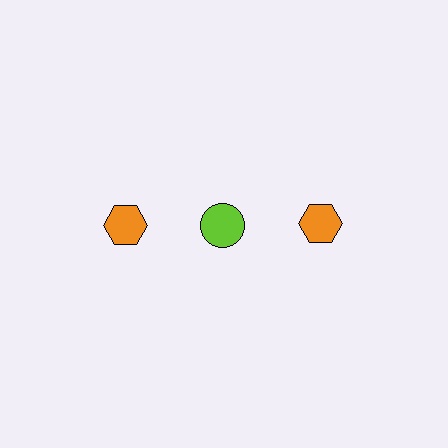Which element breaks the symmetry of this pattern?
The lime circle in the top row, second from left column breaks the symmetry. All other shapes are orange hexagons.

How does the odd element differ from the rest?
It differs in both color (lime instead of orange) and shape (circle instead of hexagon).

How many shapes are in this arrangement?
There are 3 shapes arranged in a grid pattern.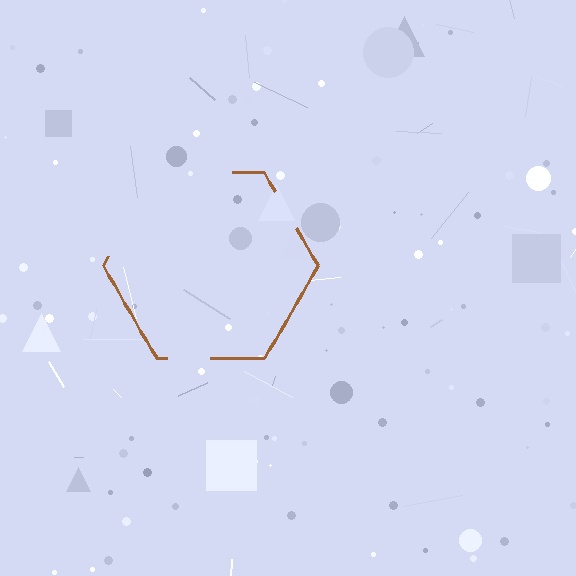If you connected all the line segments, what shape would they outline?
They would outline a hexagon.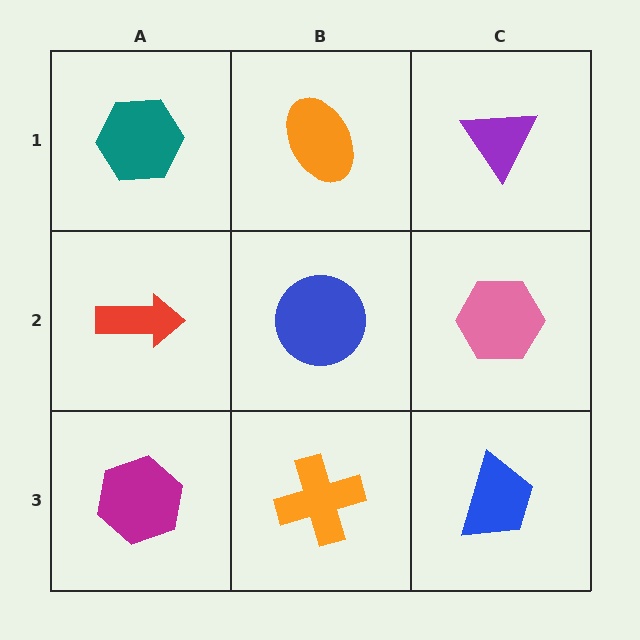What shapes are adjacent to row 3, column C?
A pink hexagon (row 2, column C), an orange cross (row 3, column B).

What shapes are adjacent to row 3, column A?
A red arrow (row 2, column A), an orange cross (row 3, column B).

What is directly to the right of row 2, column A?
A blue circle.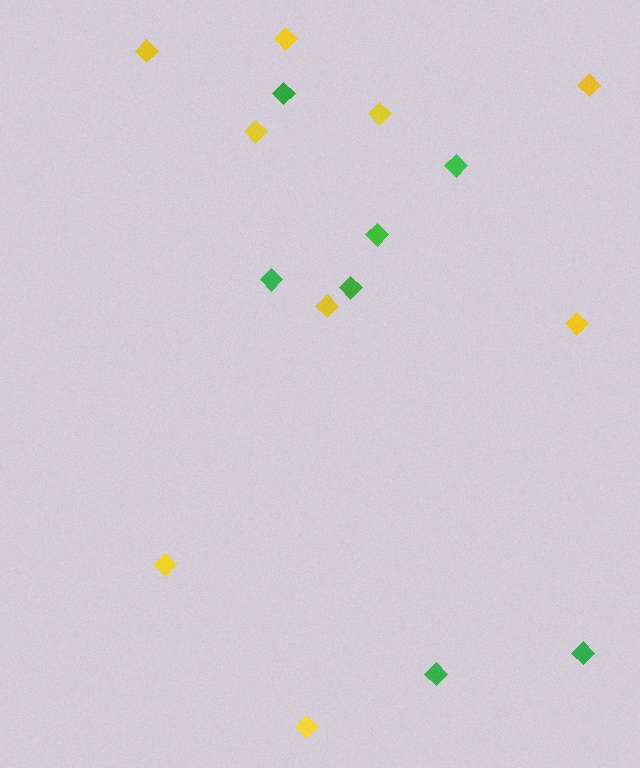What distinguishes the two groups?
There are 2 groups: one group of yellow diamonds (9) and one group of green diamonds (7).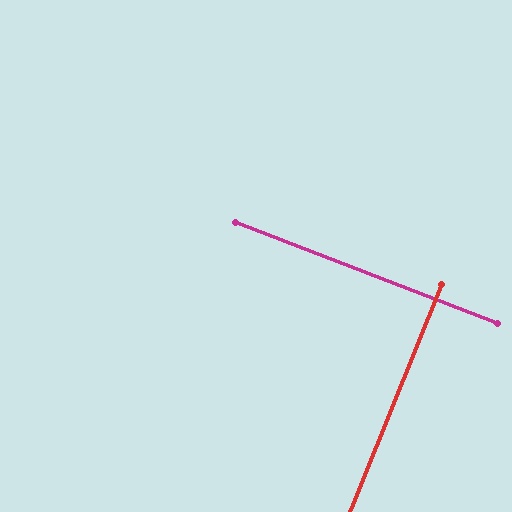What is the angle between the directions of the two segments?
Approximately 89 degrees.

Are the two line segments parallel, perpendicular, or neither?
Perpendicular — they meet at approximately 89°.